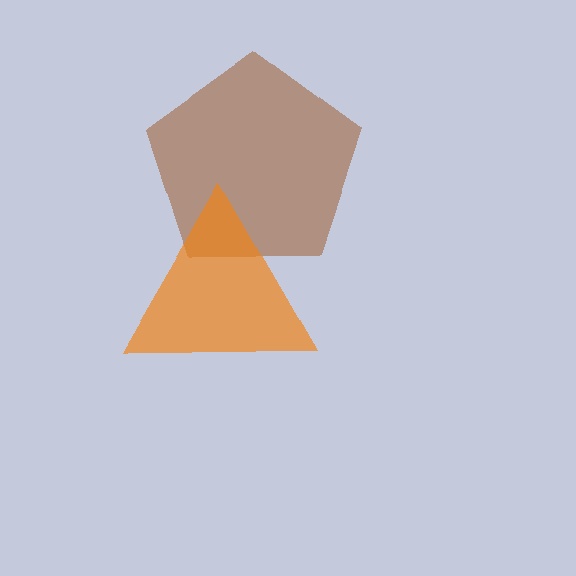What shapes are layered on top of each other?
The layered shapes are: a brown pentagon, an orange triangle.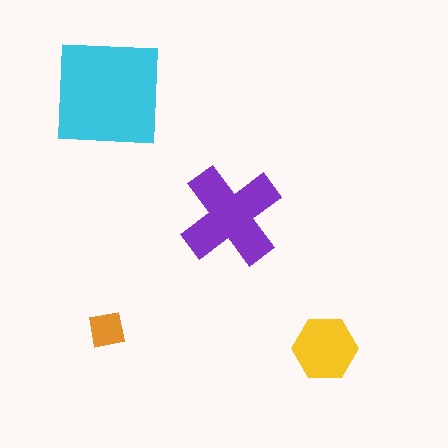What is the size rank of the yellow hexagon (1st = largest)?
3rd.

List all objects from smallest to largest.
The orange square, the yellow hexagon, the purple cross, the cyan square.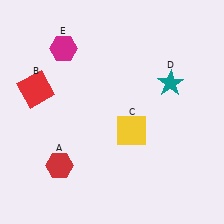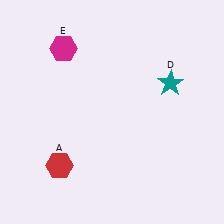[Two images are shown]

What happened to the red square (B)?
The red square (B) was removed in Image 2. It was in the top-left area of Image 1.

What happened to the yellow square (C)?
The yellow square (C) was removed in Image 2. It was in the bottom-right area of Image 1.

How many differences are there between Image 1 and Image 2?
There are 2 differences between the two images.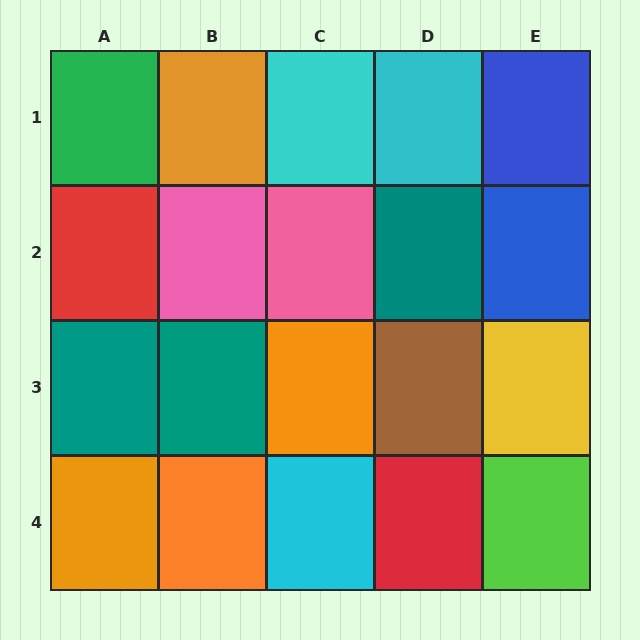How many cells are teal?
3 cells are teal.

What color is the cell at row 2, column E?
Blue.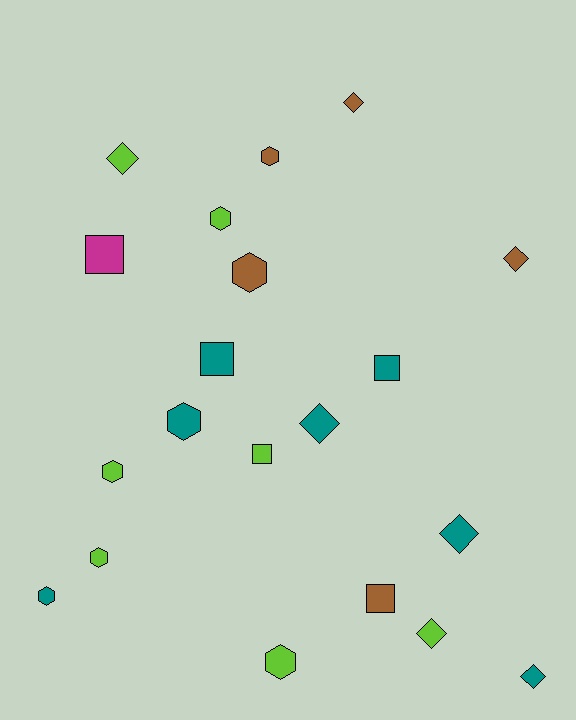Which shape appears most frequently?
Hexagon, with 8 objects.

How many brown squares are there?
There is 1 brown square.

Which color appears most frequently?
Lime, with 7 objects.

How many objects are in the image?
There are 20 objects.